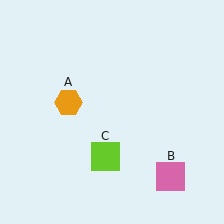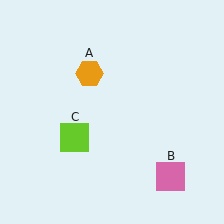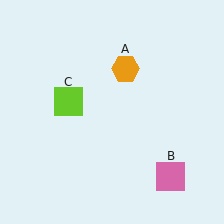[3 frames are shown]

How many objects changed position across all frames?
2 objects changed position: orange hexagon (object A), lime square (object C).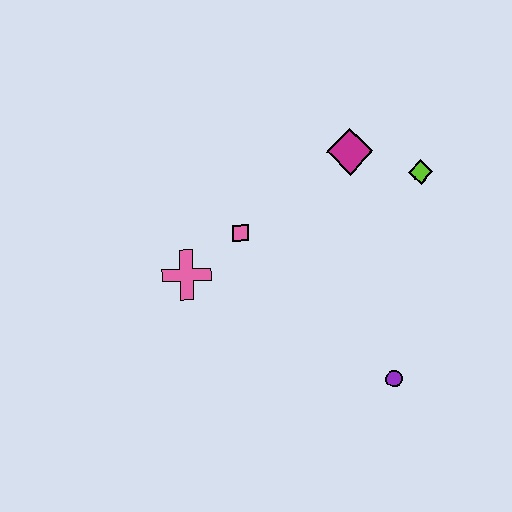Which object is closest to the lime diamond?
The magenta diamond is closest to the lime diamond.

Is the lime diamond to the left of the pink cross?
No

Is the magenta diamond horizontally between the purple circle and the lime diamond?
No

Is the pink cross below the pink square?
Yes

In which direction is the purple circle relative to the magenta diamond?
The purple circle is below the magenta diamond.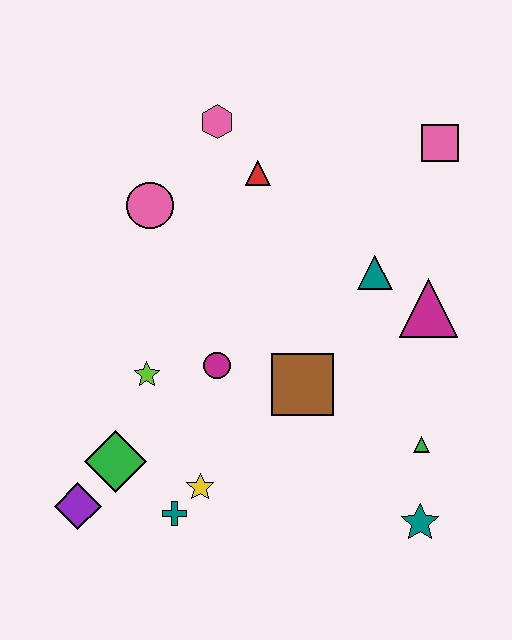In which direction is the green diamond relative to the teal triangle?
The green diamond is to the left of the teal triangle.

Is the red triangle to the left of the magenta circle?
No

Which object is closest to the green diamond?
The purple diamond is closest to the green diamond.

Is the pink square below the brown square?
No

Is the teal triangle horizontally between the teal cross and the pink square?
Yes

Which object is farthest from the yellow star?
The pink square is farthest from the yellow star.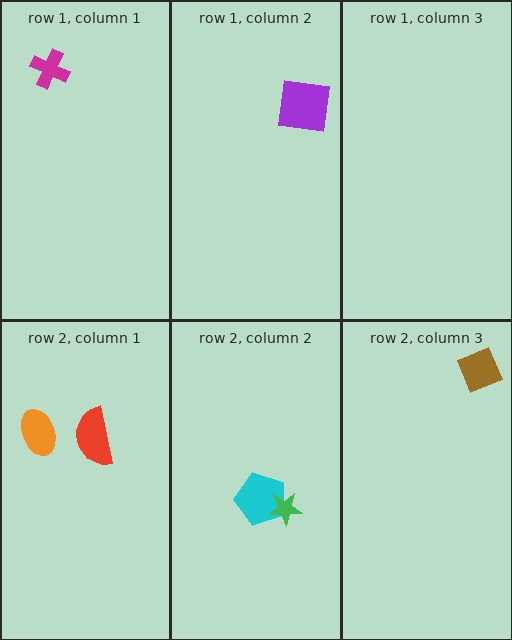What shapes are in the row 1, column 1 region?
The magenta cross.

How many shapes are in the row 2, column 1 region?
2.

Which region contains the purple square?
The row 1, column 2 region.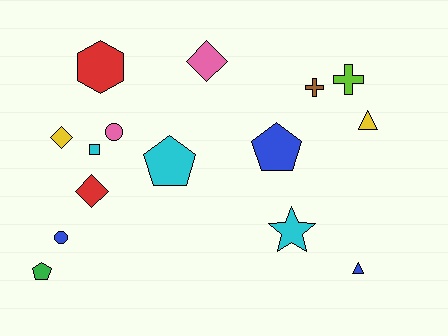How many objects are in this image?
There are 15 objects.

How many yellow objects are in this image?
There are 2 yellow objects.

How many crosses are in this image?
There are 2 crosses.